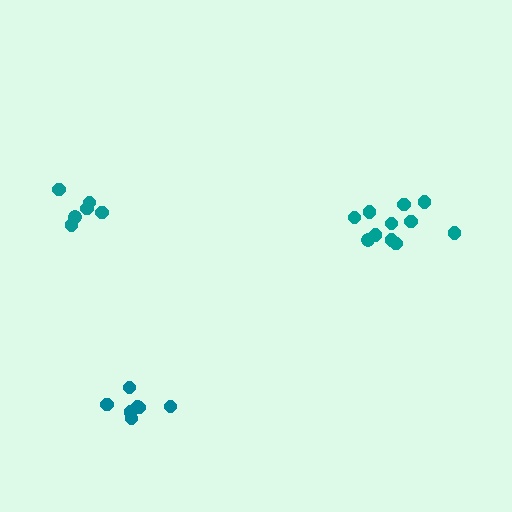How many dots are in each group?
Group 1: 7 dots, Group 2: 11 dots, Group 3: 6 dots (24 total).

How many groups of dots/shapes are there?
There are 3 groups.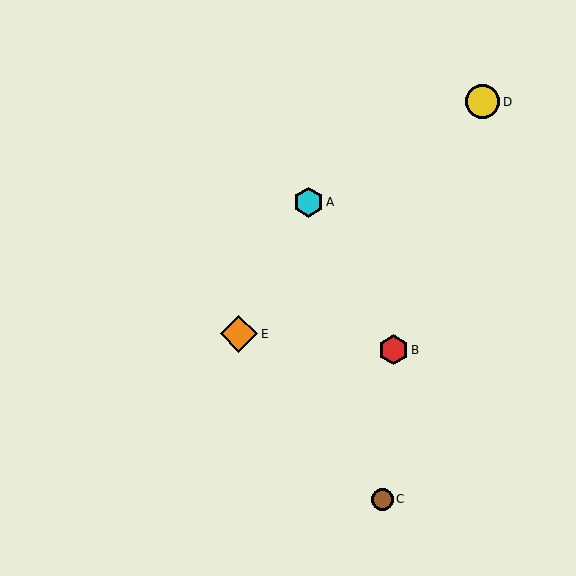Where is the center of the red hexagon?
The center of the red hexagon is at (393, 350).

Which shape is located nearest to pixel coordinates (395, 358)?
The red hexagon (labeled B) at (393, 350) is nearest to that location.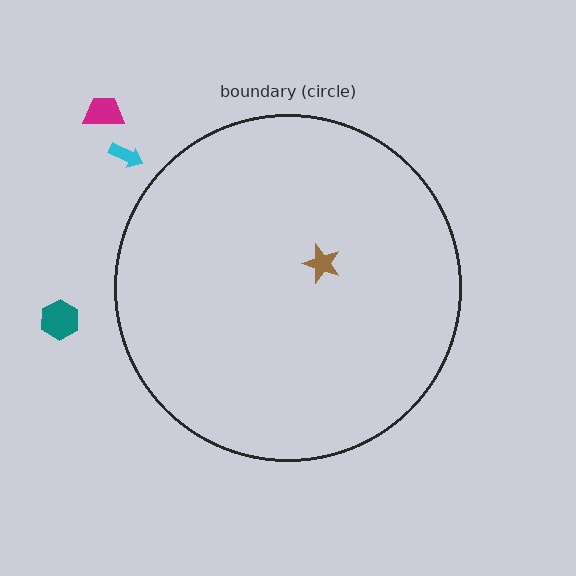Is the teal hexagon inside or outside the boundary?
Outside.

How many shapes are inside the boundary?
1 inside, 3 outside.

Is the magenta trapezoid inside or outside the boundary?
Outside.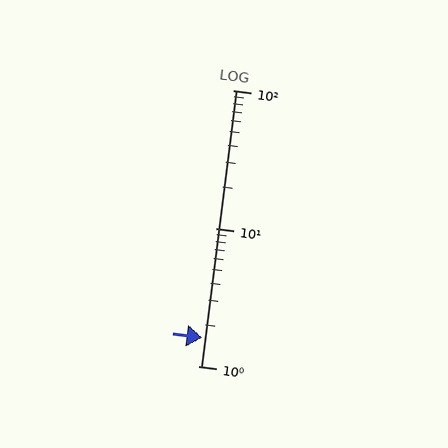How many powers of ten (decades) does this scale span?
The scale spans 2 decades, from 1 to 100.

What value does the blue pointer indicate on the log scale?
The pointer indicates approximately 1.6.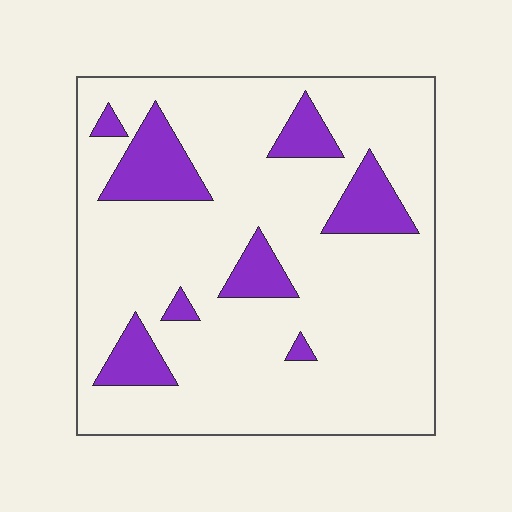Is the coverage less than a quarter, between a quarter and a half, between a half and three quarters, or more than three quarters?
Less than a quarter.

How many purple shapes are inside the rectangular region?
8.